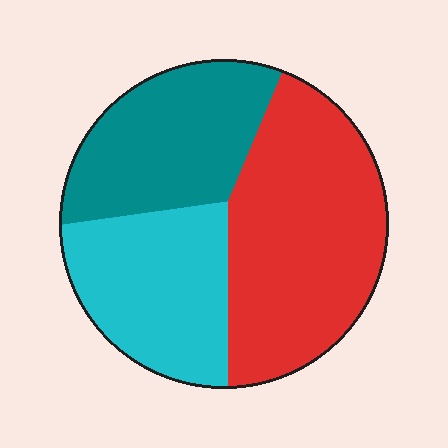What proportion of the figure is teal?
Teal covers around 30% of the figure.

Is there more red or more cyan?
Red.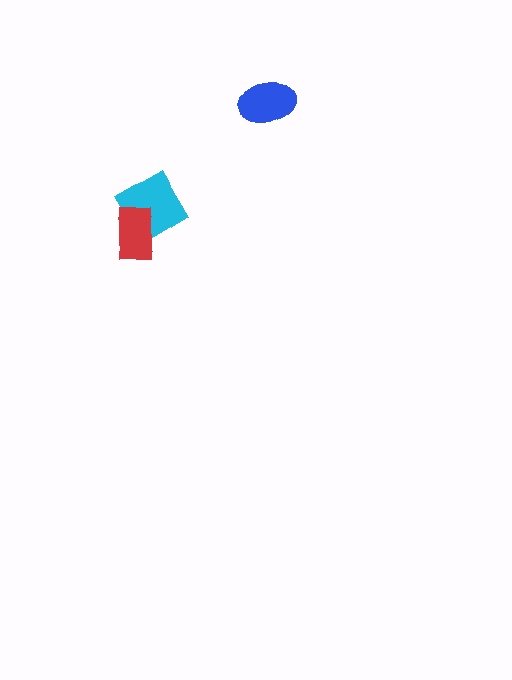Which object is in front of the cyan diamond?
The red rectangle is in front of the cyan diamond.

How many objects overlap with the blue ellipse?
0 objects overlap with the blue ellipse.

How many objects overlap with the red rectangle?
1 object overlaps with the red rectangle.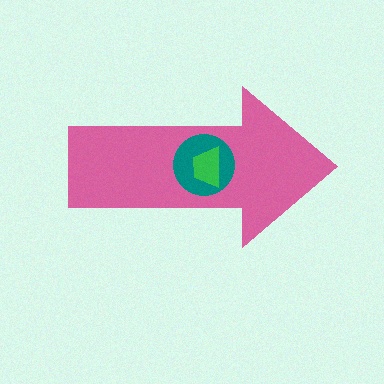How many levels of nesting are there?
3.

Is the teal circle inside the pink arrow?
Yes.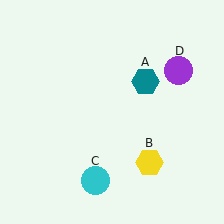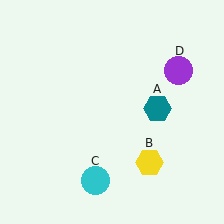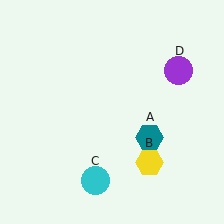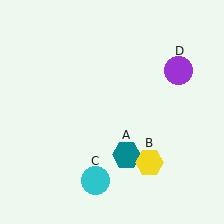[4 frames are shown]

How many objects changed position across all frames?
1 object changed position: teal hexagon (object A).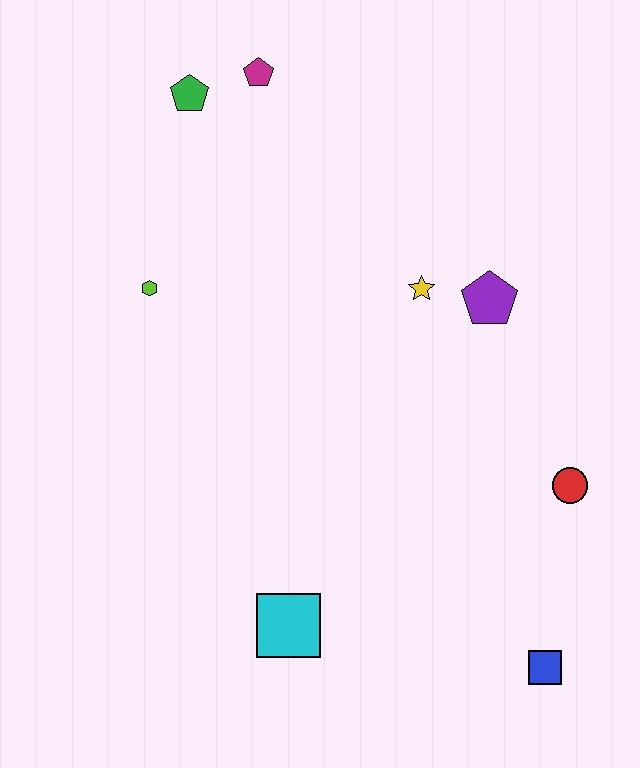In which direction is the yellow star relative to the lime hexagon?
The yellow star is to the right of the lime hexagon.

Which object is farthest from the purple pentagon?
The cyan square is farthest from the purple pentagon.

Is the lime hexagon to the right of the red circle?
No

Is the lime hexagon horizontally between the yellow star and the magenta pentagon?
No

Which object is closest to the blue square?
The red circle is closest to the blue square.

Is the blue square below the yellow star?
Yes